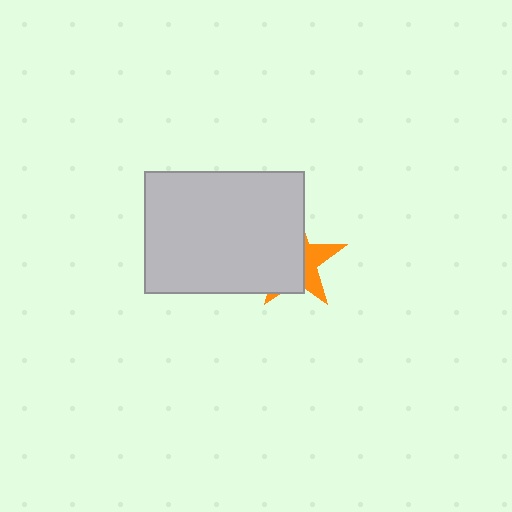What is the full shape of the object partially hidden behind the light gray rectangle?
The partially hidden object is an orange star.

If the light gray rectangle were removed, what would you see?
You would see the complete orange star.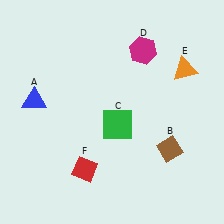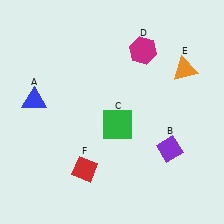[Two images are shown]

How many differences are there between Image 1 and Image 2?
There is 1 difference between the two images.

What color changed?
The diamond (B) changed from brown in Image 1 to purple in Image 2.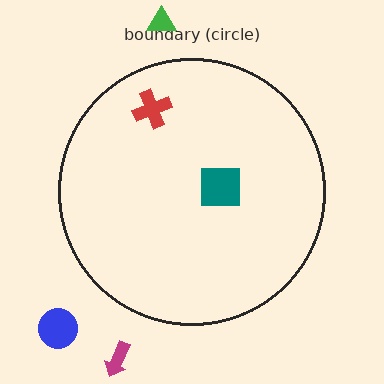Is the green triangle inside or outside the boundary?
Outside.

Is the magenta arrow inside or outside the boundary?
Outside.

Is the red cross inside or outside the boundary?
Inside.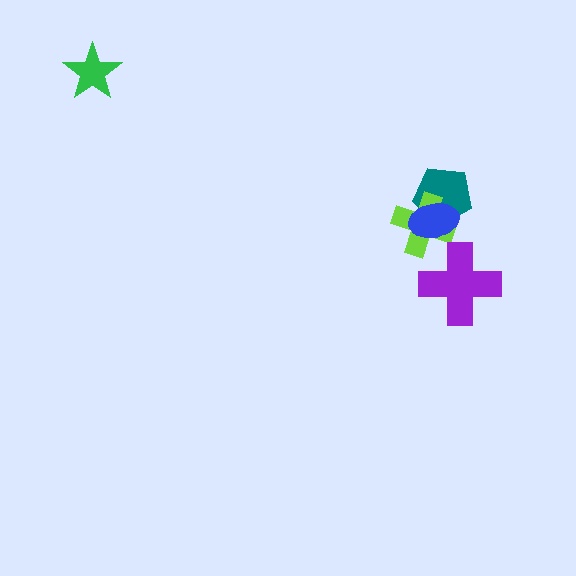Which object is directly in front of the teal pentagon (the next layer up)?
The lime cross is directly in front of the teal pentagon.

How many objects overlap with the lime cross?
2 objects overlap with the lime cross.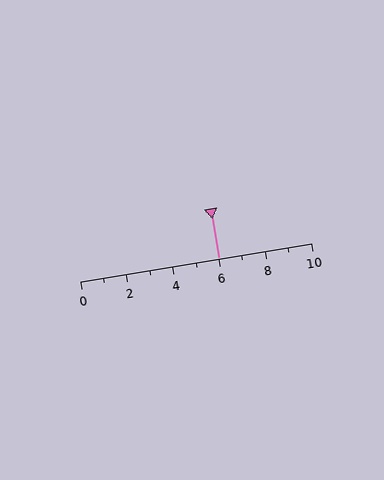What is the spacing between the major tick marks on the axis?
The major ticks are spaced 2 apart.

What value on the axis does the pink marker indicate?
The marker indicates approximately 6.